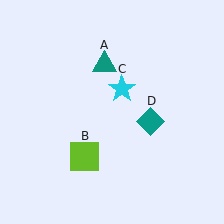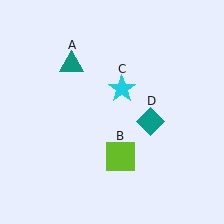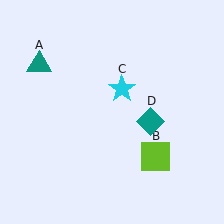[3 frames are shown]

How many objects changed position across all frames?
2 objects changed position: teal triangle (object A), lime square (object B).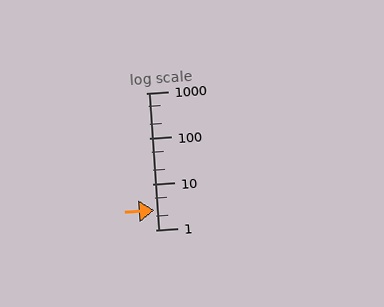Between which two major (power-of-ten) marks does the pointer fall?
The pointer is between 1 and 10.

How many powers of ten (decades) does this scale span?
The scale spans 3 decades, from 1 to 1000.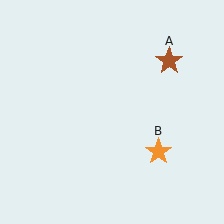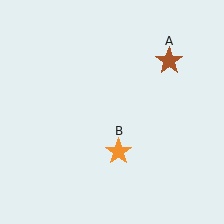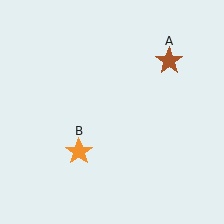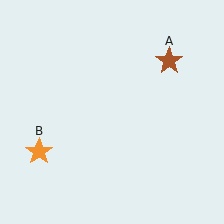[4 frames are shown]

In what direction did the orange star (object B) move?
The orange star (object B) moved left.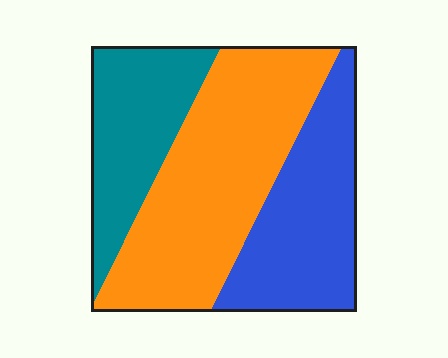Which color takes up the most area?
Orange, at roughly 45%.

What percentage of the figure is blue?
Blue covers around 30% of the figure.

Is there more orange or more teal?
Orange.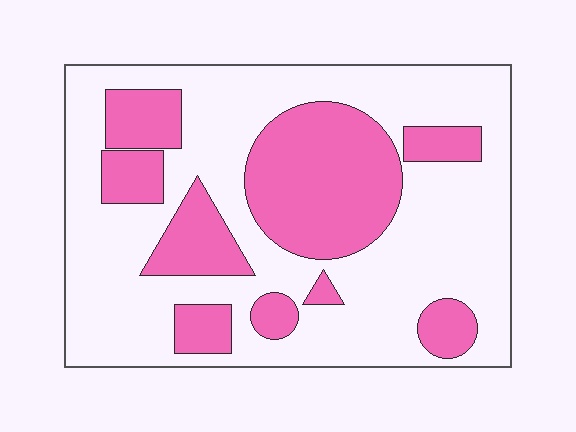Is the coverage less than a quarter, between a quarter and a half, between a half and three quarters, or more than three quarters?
Between a quarter and a half.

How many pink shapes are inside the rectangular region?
9.